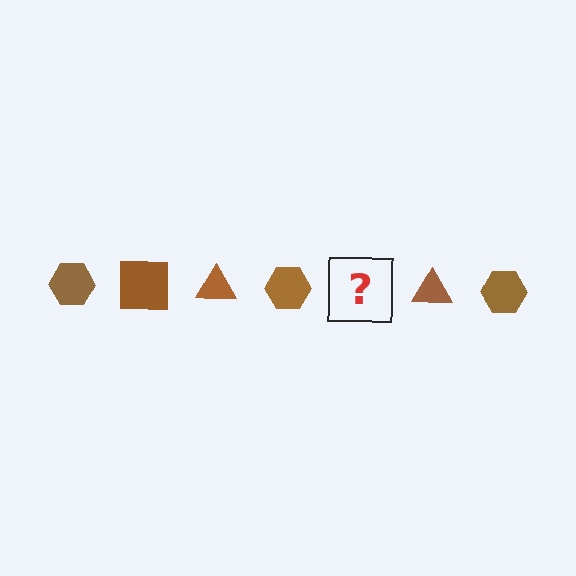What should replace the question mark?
The question mark should be replaced with a brown square.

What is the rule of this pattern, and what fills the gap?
The rule is that the pattern cycles through hexagon, square, triangle shapes in brown. The gap should be filled with a brown square.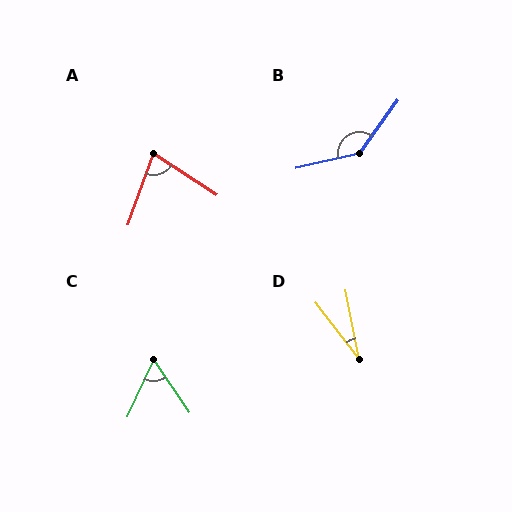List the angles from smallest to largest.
D (27°), C (59°), A (77°), B (138°).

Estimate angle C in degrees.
Approximately 59 degrees.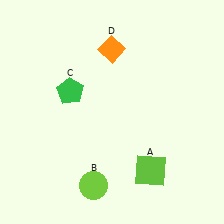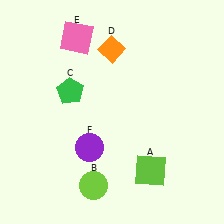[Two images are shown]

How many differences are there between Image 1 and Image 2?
There are 2 differences between the two images.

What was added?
A pink square (E), a purple circle (F) were added in Image 2.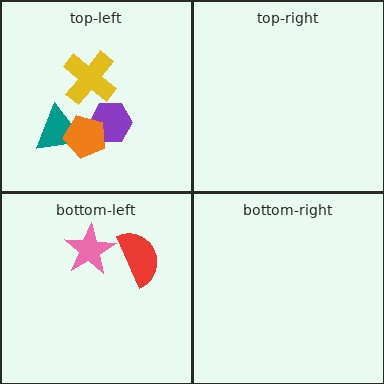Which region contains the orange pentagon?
The top-left region.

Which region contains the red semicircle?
The bottom-left region.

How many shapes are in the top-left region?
4.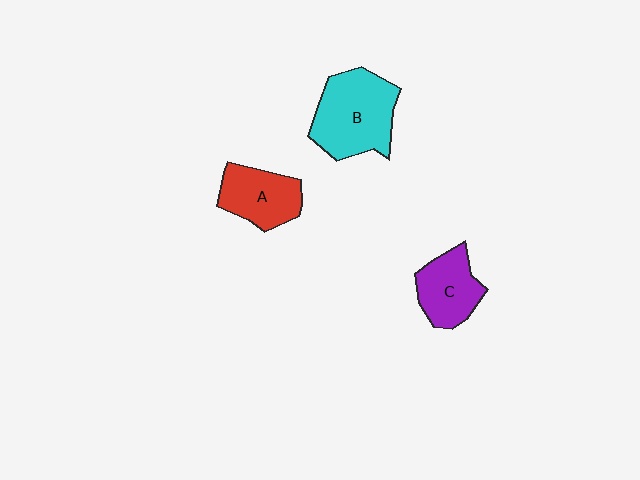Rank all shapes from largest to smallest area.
From largest to smallest: B (cyan), A (red), C (purple).